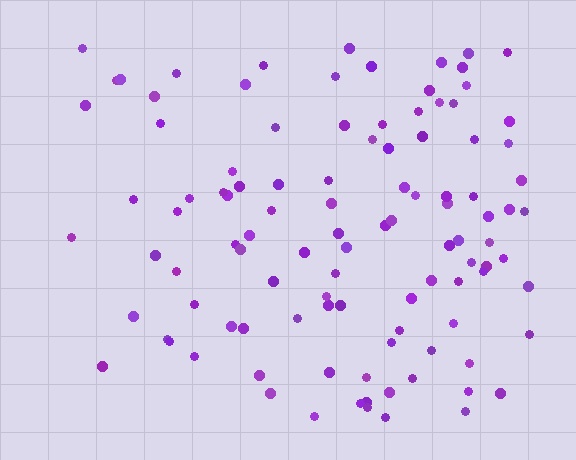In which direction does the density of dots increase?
From left to right, with the right side densest.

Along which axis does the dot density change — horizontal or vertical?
Horizontal.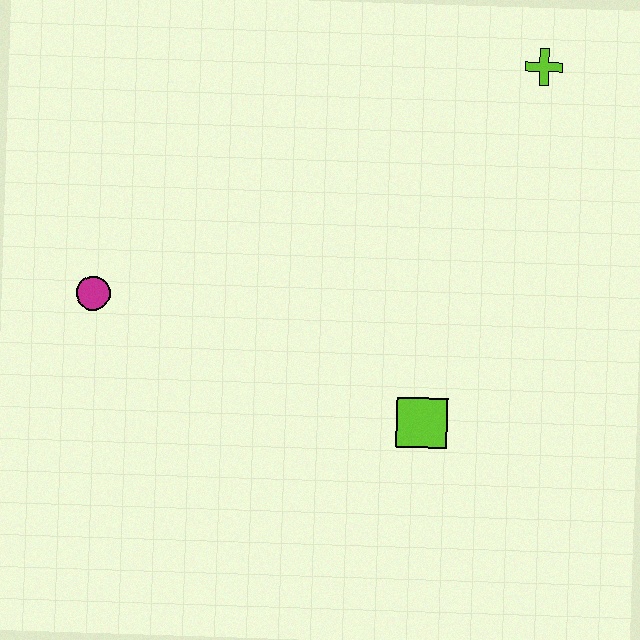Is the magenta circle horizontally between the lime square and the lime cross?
No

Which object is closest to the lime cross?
The lime square is closest to the lime cross.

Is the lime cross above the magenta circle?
Yes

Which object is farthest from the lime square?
The lime cross is farthest from the lime square.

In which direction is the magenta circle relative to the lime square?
The magenta circle is to the left of the lime square.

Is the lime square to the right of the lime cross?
No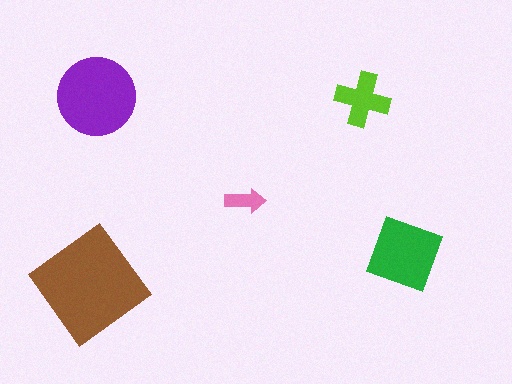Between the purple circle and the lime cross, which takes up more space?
The purple circle.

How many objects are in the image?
There are 5 objects in the image.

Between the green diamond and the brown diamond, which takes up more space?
The brown diamond.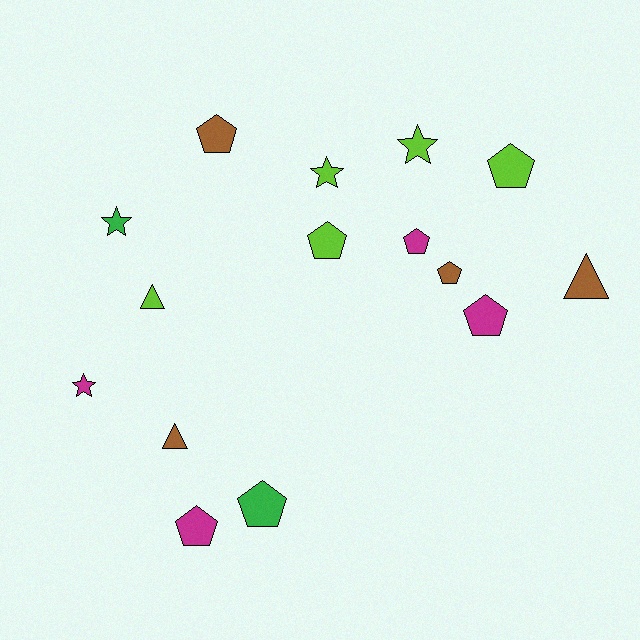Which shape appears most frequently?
Pentagon, with 8 objects.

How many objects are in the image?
There are 15 objects.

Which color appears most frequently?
Lime, with 5 objects.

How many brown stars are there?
There are no brown stars.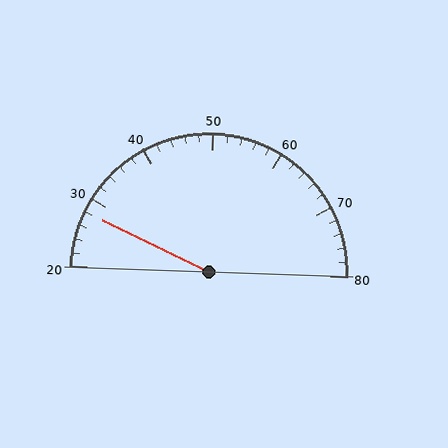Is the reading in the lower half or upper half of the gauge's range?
The reading is in the lower half of the range (20 to 80).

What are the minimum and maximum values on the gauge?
The gauge ranges from 20 to 80.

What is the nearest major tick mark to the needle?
The nearest major tick mark is 30.